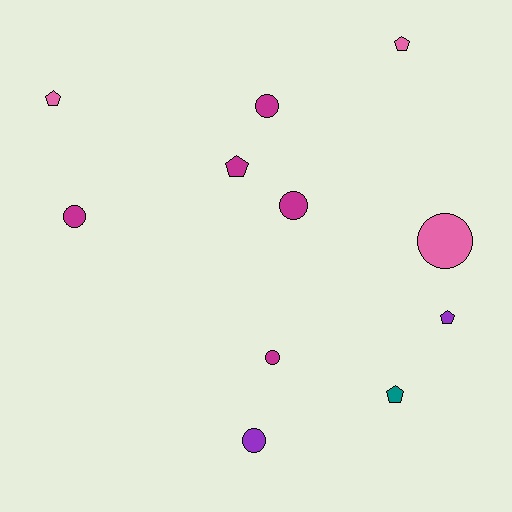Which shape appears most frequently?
Circle, with 6 objects.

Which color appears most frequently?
Magenta, with 5 objects.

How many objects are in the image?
There are 11 objects.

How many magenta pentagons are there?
There is 1 magenta pentagon.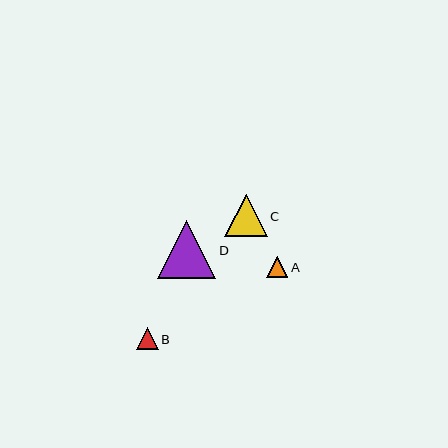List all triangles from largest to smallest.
From largest to smallest: D, C, B, A.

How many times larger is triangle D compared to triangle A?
Triangle D is approximately 2.7 times the size of triangle A.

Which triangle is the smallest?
Triangle A is the smallest with a size of approximately 21 pixels.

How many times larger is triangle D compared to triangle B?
Triangle D is approximately 2.6 times the size of triangle B.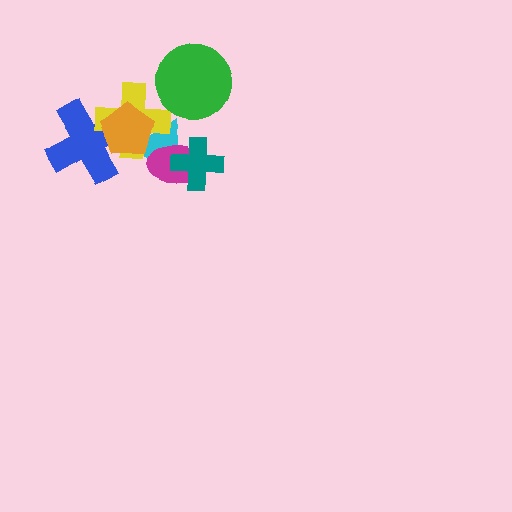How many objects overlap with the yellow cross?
3 objects overlap with the yellow cross.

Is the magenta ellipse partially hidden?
Yes, it is partially covered by another shape.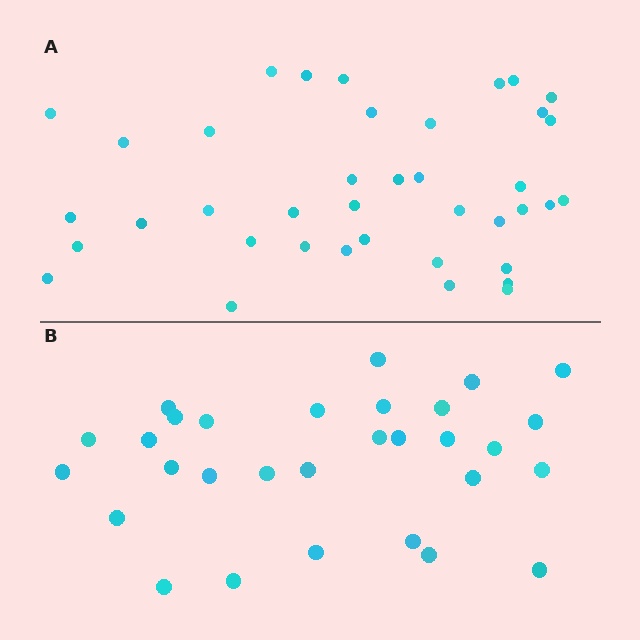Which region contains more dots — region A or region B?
Region A (the top region) has more dots.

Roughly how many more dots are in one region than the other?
Region A has roughly 8 or so more dots than region B.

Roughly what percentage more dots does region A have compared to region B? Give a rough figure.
About 30% more.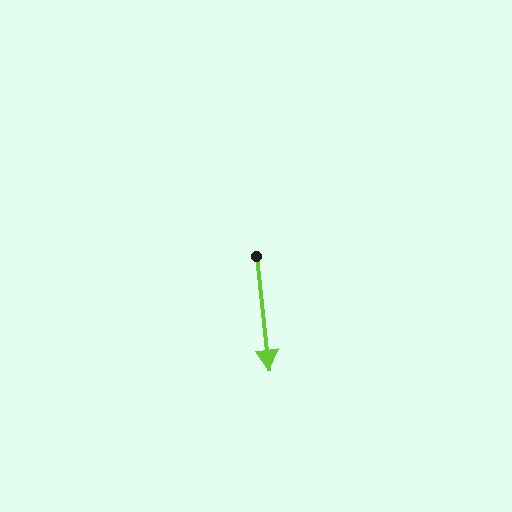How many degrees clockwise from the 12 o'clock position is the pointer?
Approximately 174 degrees.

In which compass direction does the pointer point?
South.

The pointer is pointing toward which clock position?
Roughly 6 o'clock.